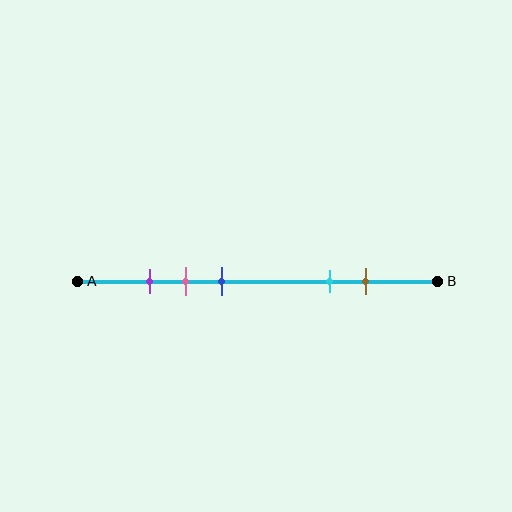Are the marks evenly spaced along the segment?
No, the marks are not evenly spaced.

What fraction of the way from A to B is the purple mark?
The purple mark is approximately 20% (0.2) of the way from A to B.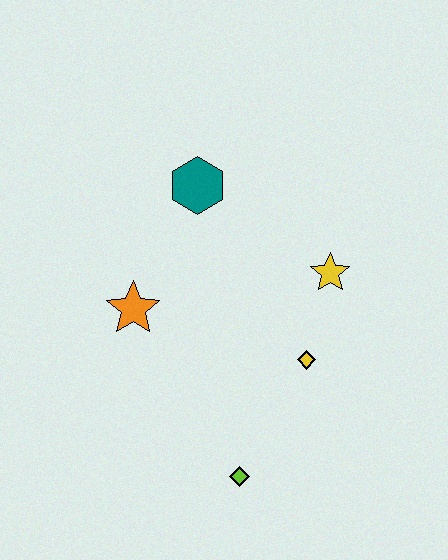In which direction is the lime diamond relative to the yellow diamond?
The lime diamond is below the yellow diamond.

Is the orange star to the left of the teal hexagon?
Yes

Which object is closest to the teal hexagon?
The orange star is closest to the teal hexagon.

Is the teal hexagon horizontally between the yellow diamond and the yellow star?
No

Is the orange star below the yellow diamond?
No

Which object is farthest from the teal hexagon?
The lime diamond is farthest from the teal hexagon.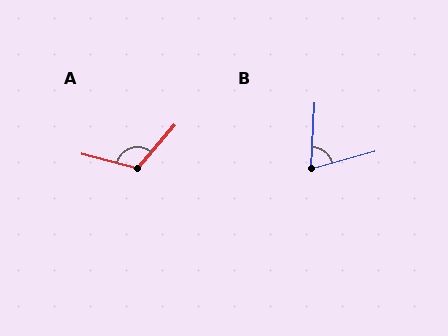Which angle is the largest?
A, at approximately 116 degrees.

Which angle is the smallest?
B, at approximately 71 degrees.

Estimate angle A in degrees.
Approximately 116 degrees.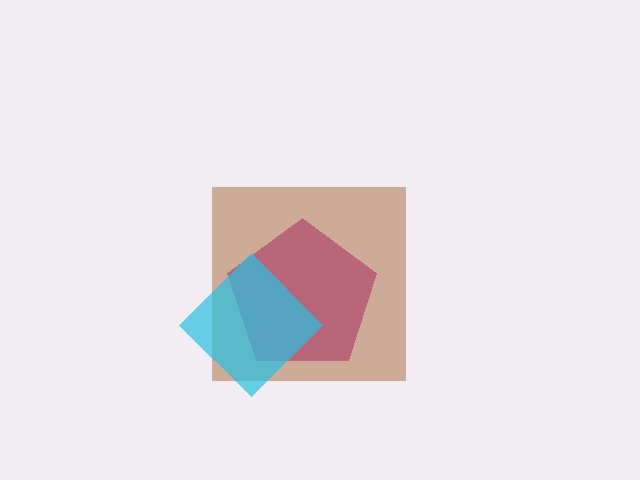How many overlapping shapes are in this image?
There are 3 overlapping shapes in the image.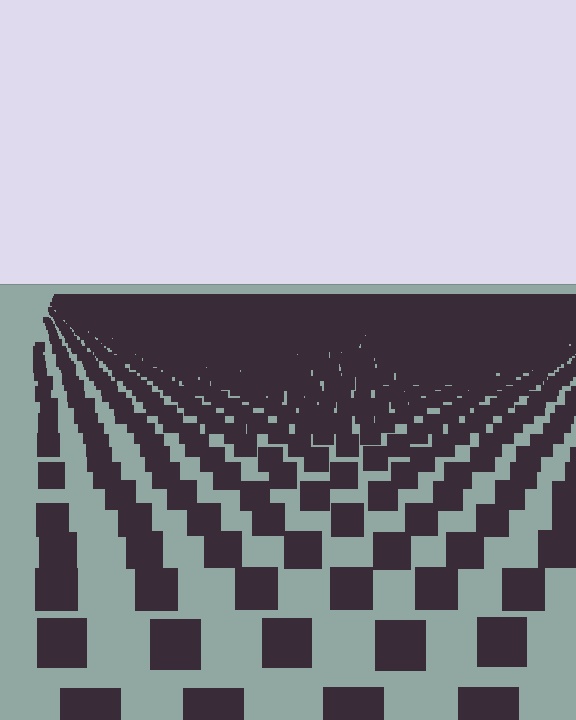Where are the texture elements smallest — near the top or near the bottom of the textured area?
Near the top.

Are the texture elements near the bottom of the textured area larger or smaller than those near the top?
Larger. Near the bottom, elements are closer to the viewer and appear at a bigger on-screen size.